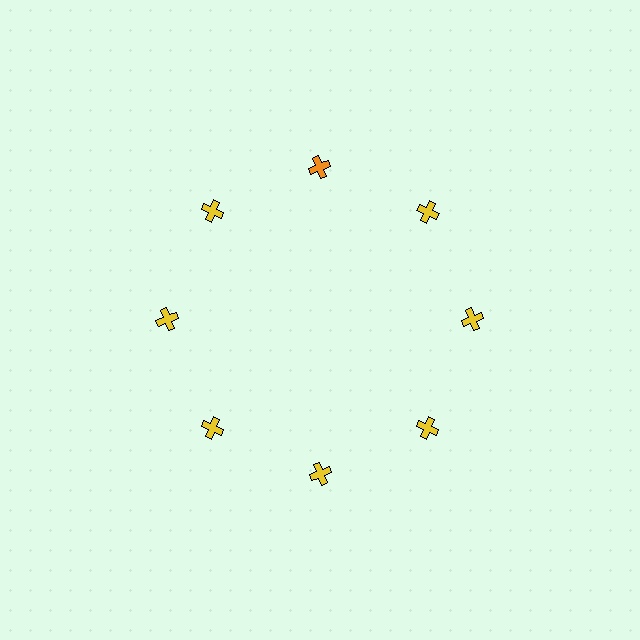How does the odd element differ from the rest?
It has a different color: orange instead of yellow.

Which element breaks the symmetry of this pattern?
The orange cross at roughly the 12 o'clock position breaks the symmetry. All other shapes are yellow crosses.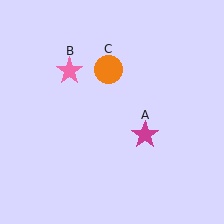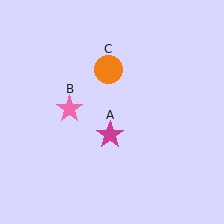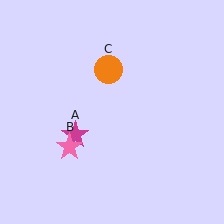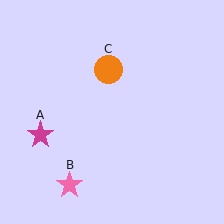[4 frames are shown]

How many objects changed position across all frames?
2 objects changed position: magenta star (object A), pink star (object B).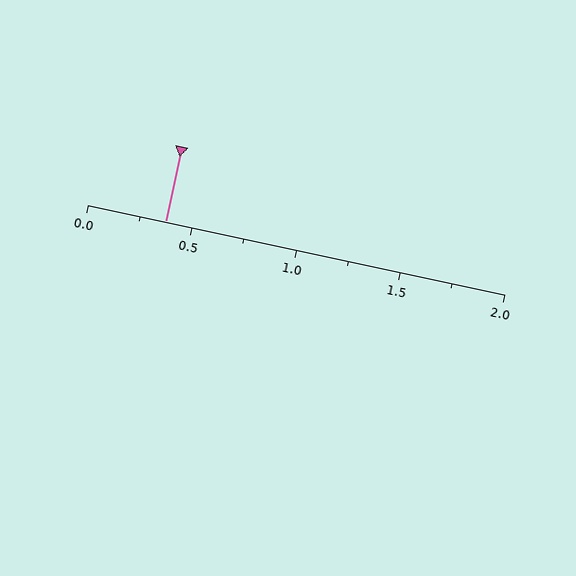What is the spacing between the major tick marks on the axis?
The major ticks are spaced 0.5 apart.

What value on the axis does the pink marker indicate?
The marker indicates approximately 0.38.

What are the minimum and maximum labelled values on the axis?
The axis runs from 0.0 to 2.0.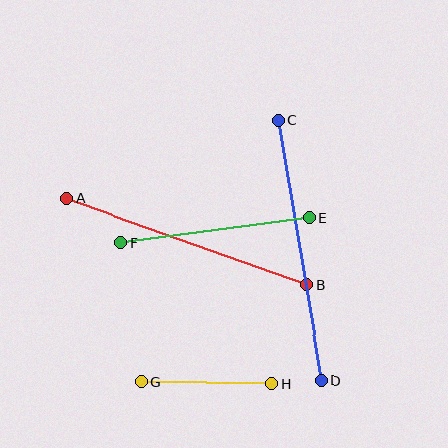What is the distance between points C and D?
The distance is approximately 264 pixels.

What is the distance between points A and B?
The distance is approximately 255 pixels.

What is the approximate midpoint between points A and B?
The midpoint is at approximately (187, 242) pixels.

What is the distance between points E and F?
The distance is approximately 190 pixels.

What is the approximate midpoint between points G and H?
The midpoint is at approximately (207, 383) pixels.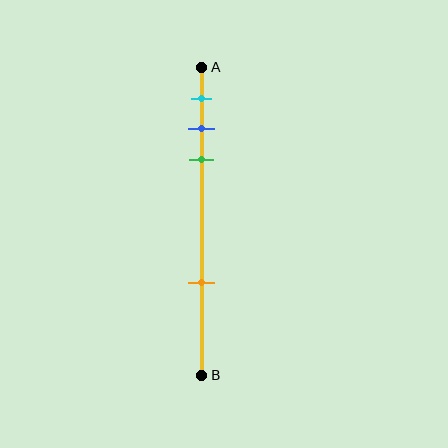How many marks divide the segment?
There are 4 marks dividing the segment.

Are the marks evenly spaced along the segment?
No, the marks are not evenly spaced.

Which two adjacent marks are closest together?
The blue and green marks are the closest adjacent pair.